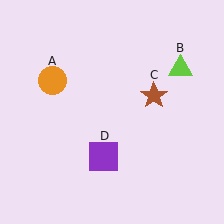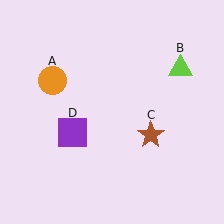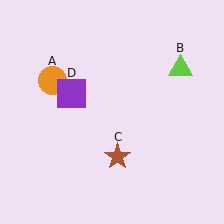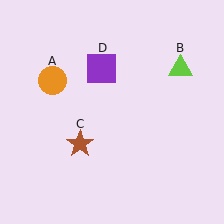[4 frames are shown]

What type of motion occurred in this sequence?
The brown star (object C), purple square (object D) rotated clockwise around the center of the scene.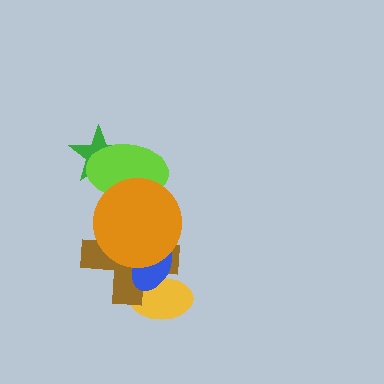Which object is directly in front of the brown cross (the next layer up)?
The blue ellipse is directly in front of the brown cross.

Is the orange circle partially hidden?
No, no other shape covers it.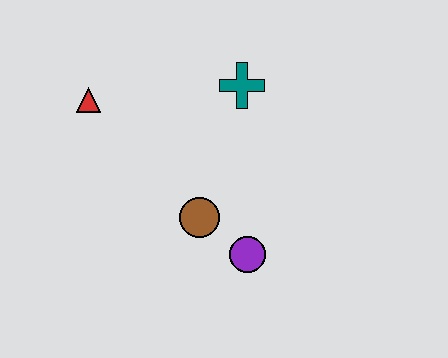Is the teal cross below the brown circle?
No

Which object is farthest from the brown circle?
The red triangle is farthest from the brown circle.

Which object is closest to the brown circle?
The purple circle is closest to the brown circle.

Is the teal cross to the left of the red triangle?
No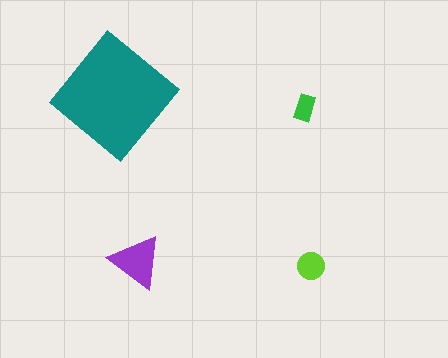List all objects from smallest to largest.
The green rectangle, the lime circle, the purple triangle, the teal diamond.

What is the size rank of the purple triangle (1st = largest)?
2nd.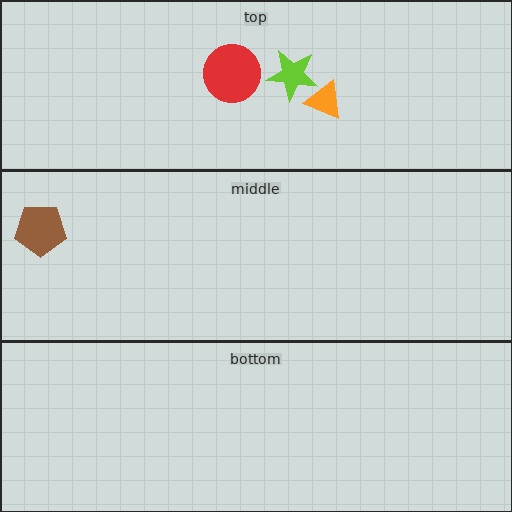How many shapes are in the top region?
3.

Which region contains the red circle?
The top region.